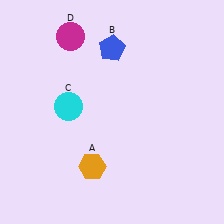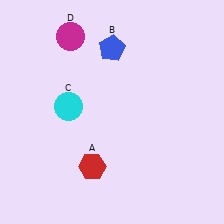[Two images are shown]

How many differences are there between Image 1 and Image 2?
There is 1 difference between the two images.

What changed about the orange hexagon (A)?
In Image 1, A is orange. In Image 2, it changed to red.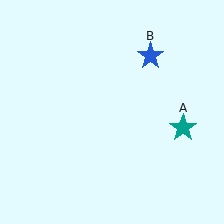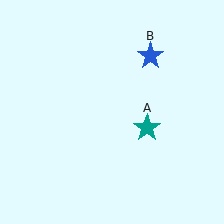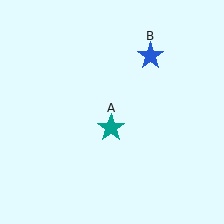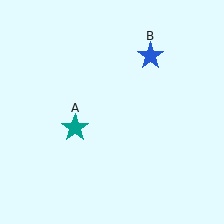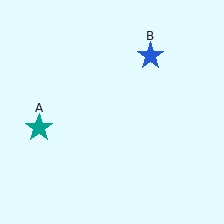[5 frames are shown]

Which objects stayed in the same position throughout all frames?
Blue star (object B) remained stationary.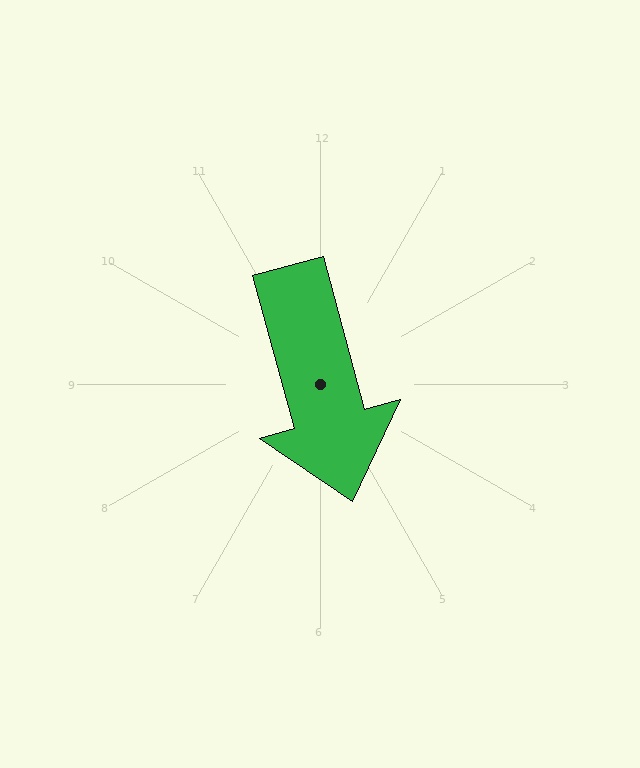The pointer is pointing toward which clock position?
Roughly 5 o'clock.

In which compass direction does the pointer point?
South.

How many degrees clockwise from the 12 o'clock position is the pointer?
Approximately 165 degrees.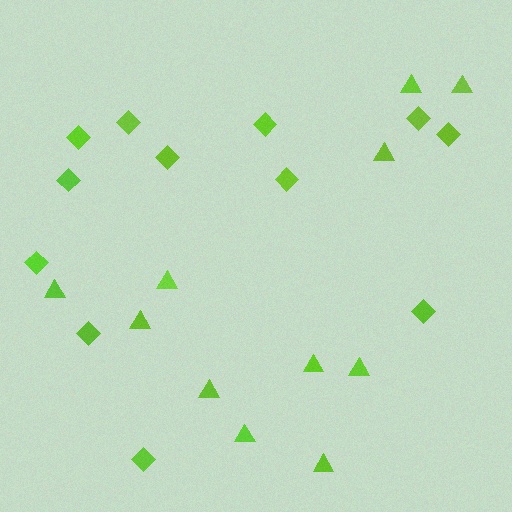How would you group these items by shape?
There are 2 groups: one group of triangles (11) and one group of diamonds (12).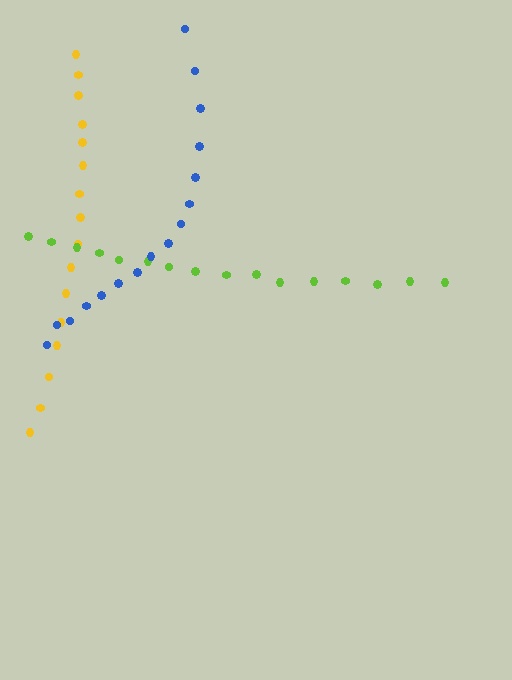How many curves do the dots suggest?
There are 3 distinct paths.